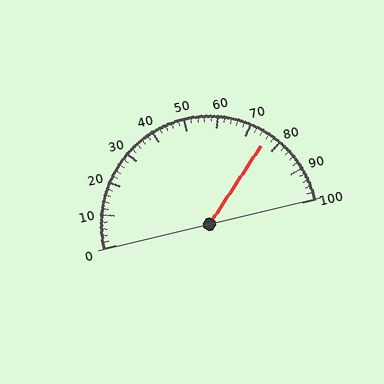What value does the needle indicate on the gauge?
The needle indicates approximately 76.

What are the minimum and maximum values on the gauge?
The gauge ranges from 0 to 100.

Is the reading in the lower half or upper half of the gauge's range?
The reading is in the upper half of the range (0 to 100).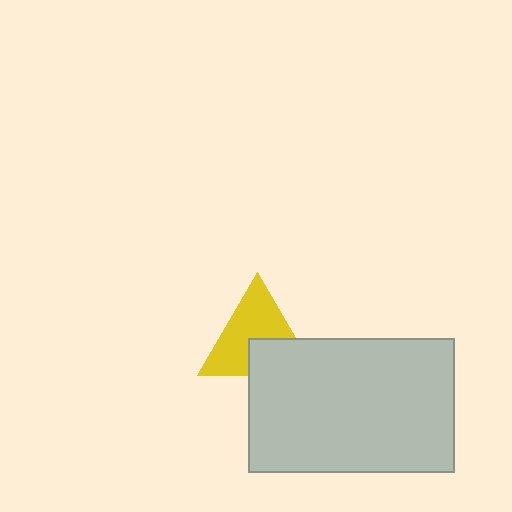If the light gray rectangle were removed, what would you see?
You would see the complete yellow triangle.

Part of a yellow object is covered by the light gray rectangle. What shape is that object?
It is a triangle.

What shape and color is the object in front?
The object in front is a light gray rectangle.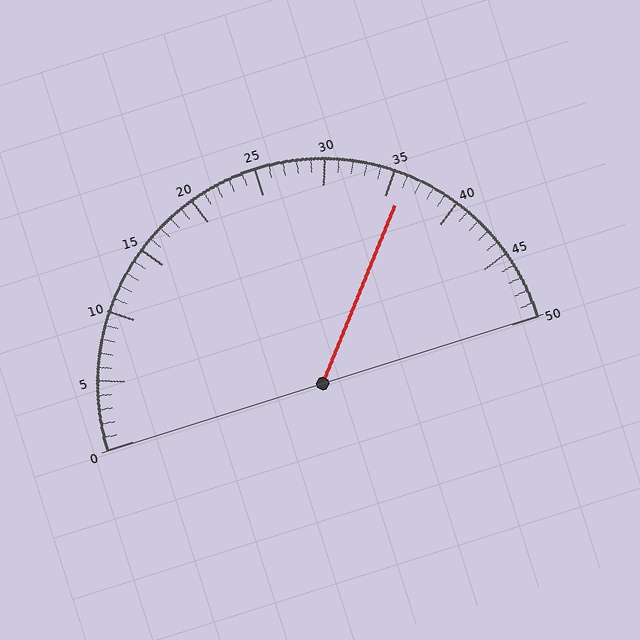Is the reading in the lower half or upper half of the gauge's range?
The reading is in the upper half of the range (0 to 50).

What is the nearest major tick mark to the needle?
The nearest major tick mark is 35.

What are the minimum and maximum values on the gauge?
The gauge ranges from 0 to 50.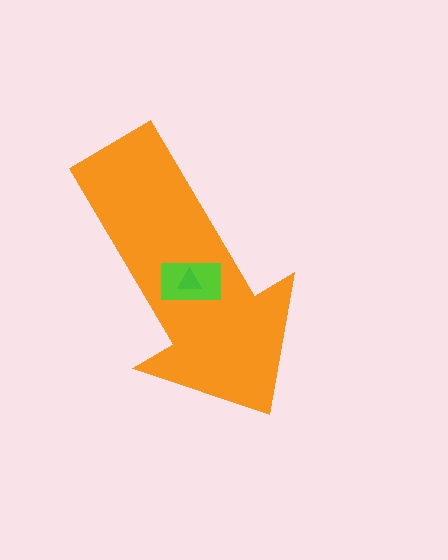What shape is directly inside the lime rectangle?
The green triangle.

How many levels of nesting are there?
3.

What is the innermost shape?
The green triangle.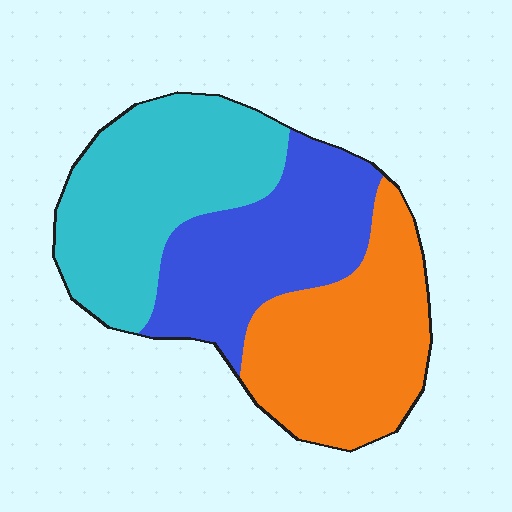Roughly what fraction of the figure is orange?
Orange covers about 35% of the figure.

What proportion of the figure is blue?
Blue covers about 30% of the figure.